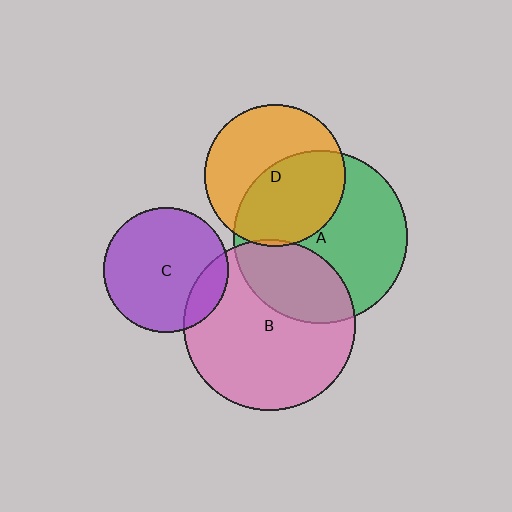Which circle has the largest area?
Circle A (green).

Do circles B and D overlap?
Yes.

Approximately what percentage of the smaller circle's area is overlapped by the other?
Approximately 5%.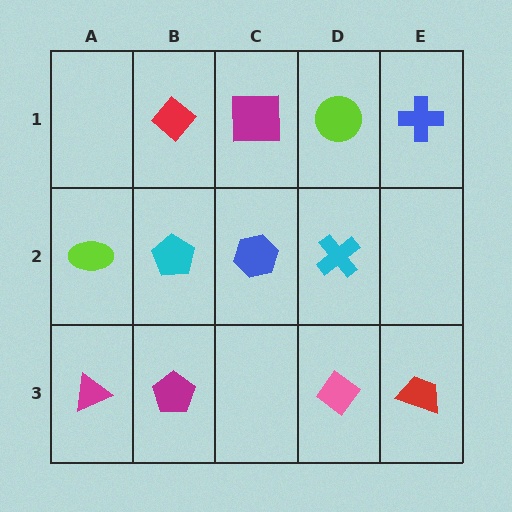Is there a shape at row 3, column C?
No, that cell is empty.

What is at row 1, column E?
A blue cross.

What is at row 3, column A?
A magenta triangle.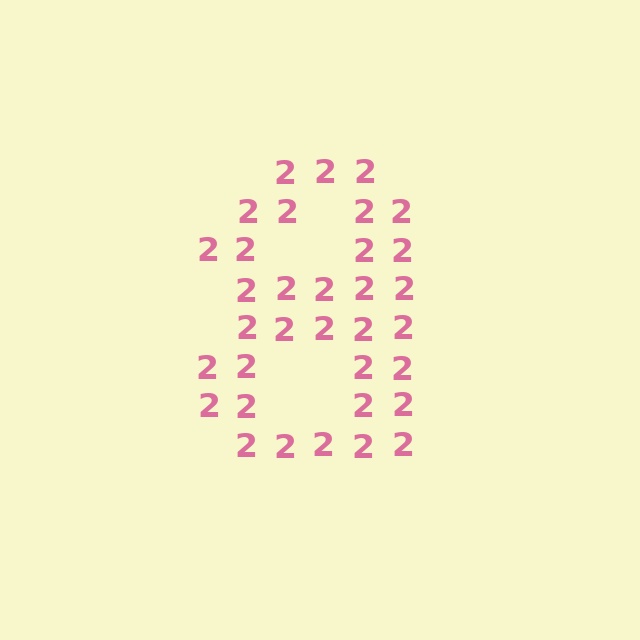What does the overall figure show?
The overall figure shows the digit 8.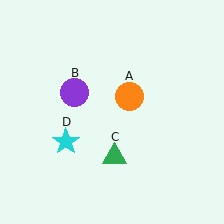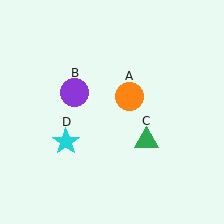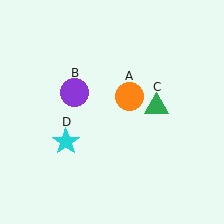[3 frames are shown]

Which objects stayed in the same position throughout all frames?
Orange circle (object A) and purple circle (object B) and cyan star (object D) remained stationary.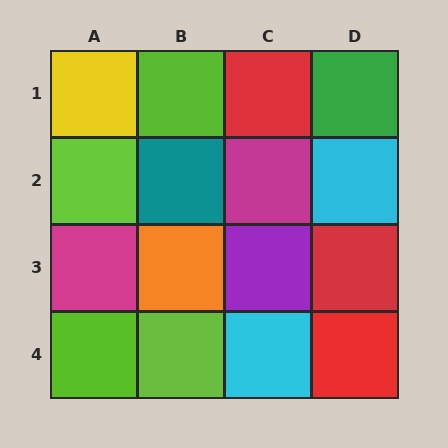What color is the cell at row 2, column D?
Cyan.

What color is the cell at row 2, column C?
Magenta.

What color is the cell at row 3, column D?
Red.